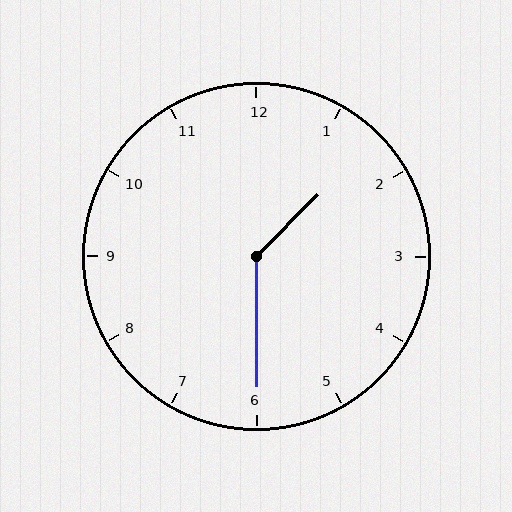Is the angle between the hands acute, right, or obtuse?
It is obtuse.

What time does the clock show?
1:30.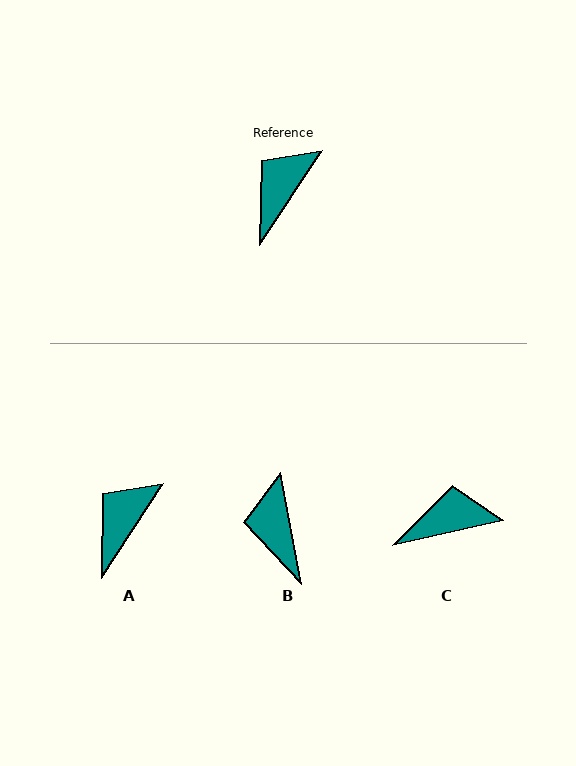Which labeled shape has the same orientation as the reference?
A.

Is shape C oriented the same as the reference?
No, it is off by about 44 degrees.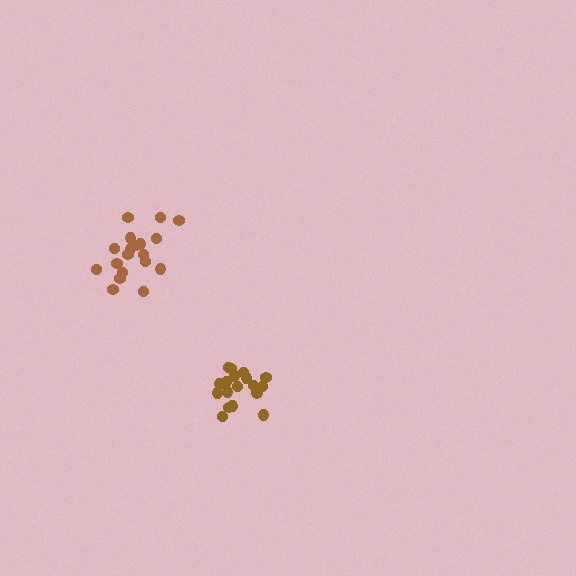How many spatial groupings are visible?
There are 2 spatial groupings.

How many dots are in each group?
Group 1: 19 dots, Group 2: 18 dots (37 total).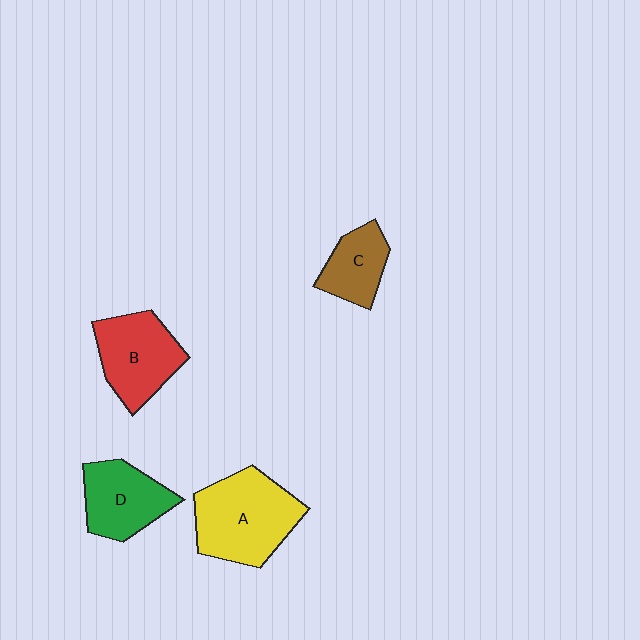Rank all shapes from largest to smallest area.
From largest to smallest: A (yellow), B (red), D (green), C (brown).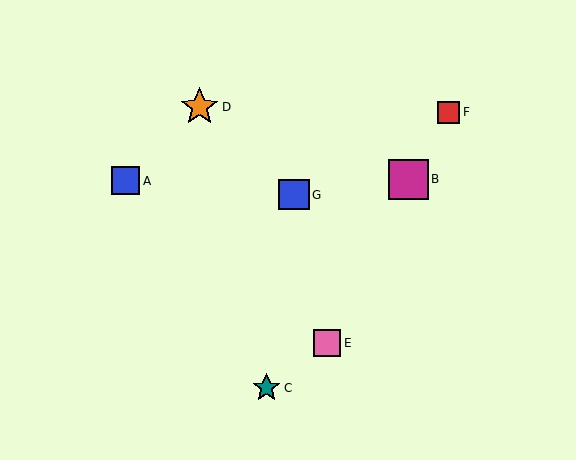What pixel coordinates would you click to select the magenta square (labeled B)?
Click at (409, 179) to select the magenta square B.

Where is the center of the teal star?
The center of the teal star is at (267, 388).